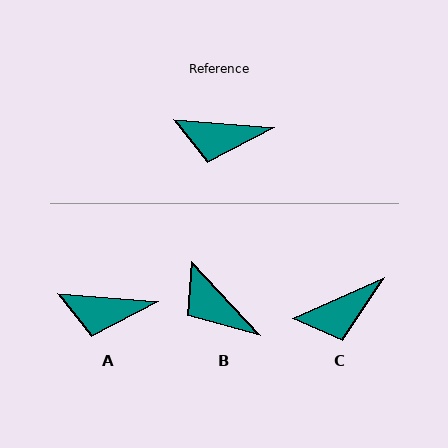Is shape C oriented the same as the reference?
No, it is off by about 28 degrees.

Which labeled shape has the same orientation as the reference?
A.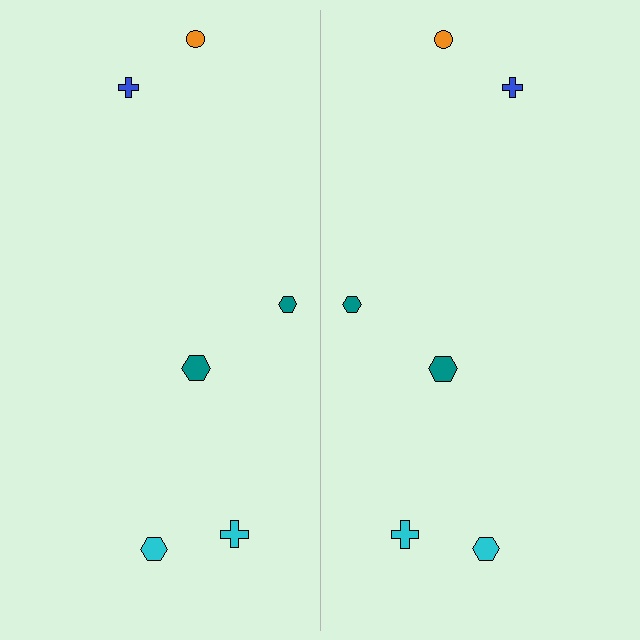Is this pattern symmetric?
Yes, this pattern has bilateral (reflection) symmetry.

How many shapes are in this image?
There are 12 shapes in this image.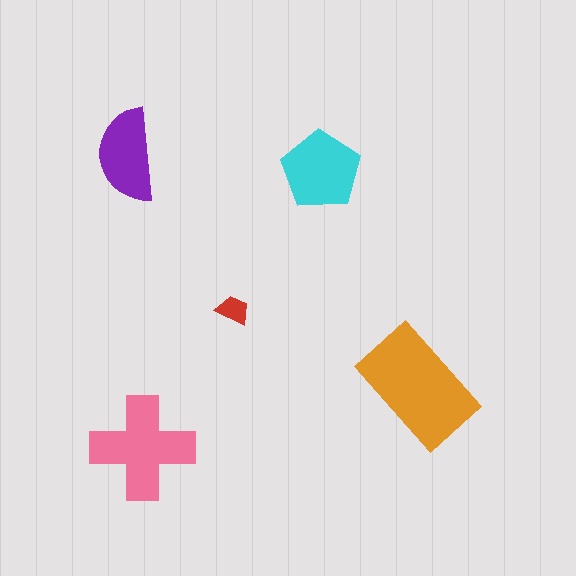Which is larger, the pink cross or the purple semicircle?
The pink cross.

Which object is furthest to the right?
The orange rectangle is rightmost.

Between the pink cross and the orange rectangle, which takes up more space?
The orange rectangle.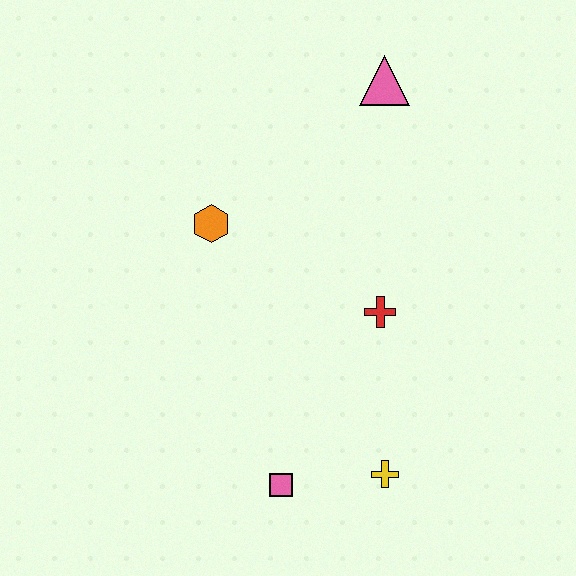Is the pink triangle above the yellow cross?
Yes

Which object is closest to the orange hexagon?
The red cross is closest to the orange hexagon.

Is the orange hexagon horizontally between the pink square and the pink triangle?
No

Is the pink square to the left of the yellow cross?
Yes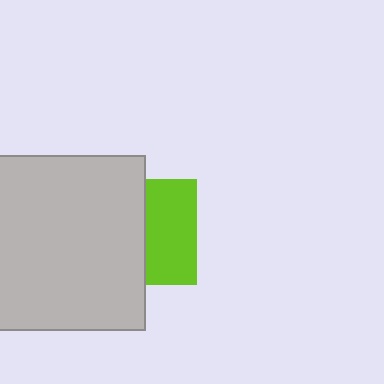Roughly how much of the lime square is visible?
About half of it is visible (roughly 49%).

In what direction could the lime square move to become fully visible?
The lime square could move right. That would shift it out from behind the light gray rectangle entirely.